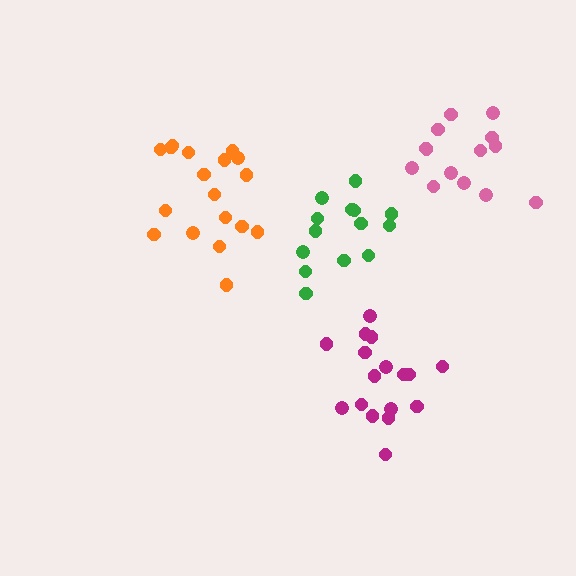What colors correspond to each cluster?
The clusters are colored: pink, green, orange, magenta.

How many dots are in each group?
Group 1: 14 dots, Group 2: 14 dots, Group 3: 18 dots, Group 4: 17 dots (63 total).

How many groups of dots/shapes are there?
There are 4 groups.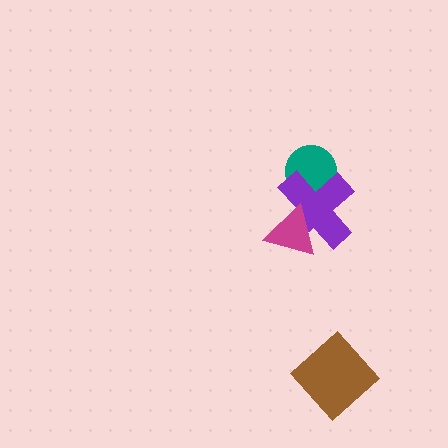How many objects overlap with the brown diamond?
0 objects overlap with the brown diamond.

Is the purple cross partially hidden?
Yes, it is partially covered by another shape.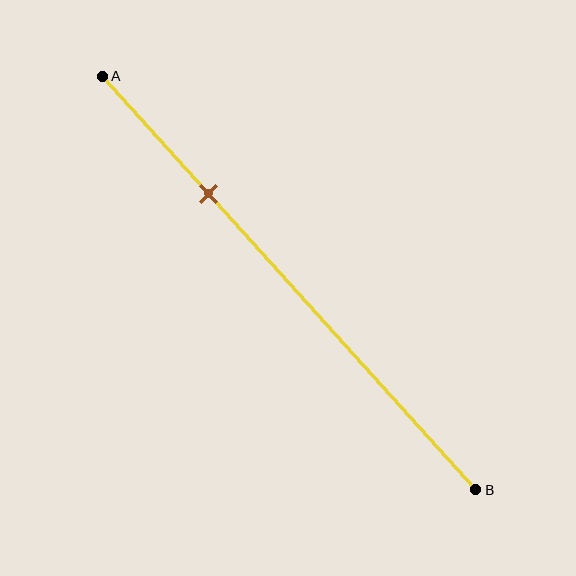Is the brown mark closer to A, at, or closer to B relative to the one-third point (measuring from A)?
The brown mark is closer to point A than the one-third point of segment AB.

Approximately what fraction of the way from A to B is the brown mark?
The brown mark is approximately 30% of the way from A to B.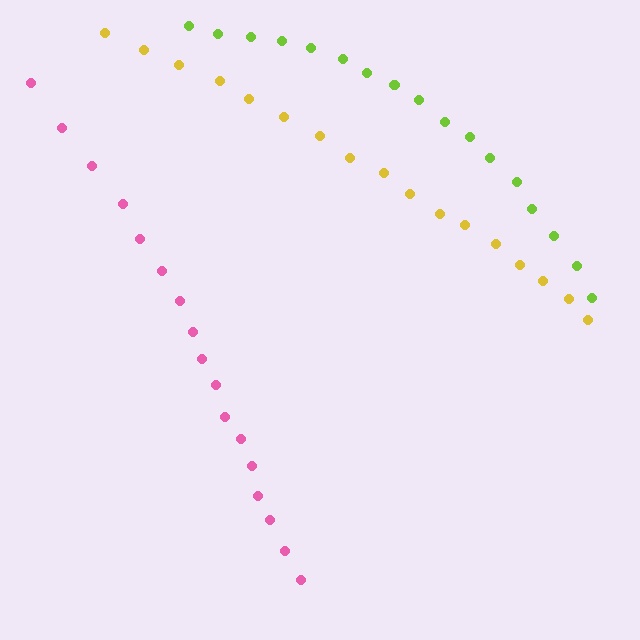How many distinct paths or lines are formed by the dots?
There are 3 distinct paths.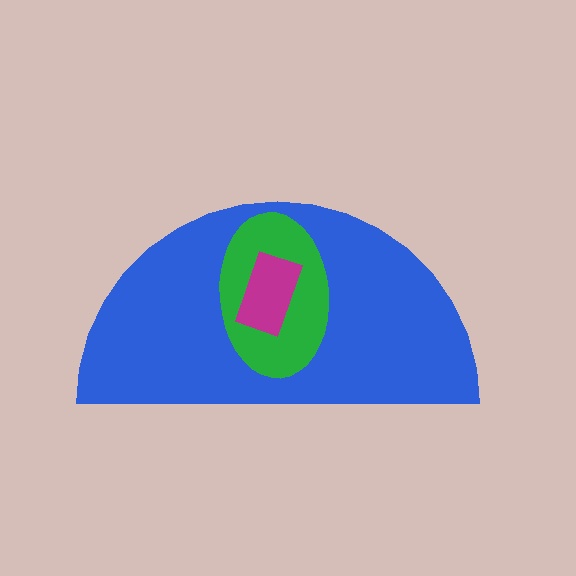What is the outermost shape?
The blue semicircle.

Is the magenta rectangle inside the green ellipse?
Yes.